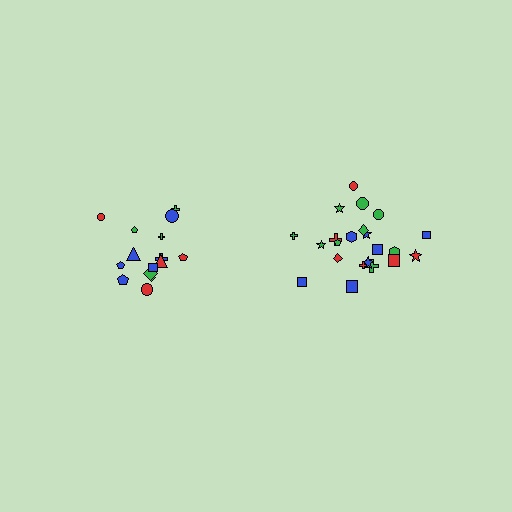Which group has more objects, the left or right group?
The right group.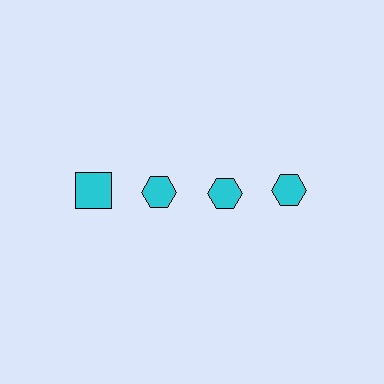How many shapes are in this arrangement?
There are 4 shapes arranged in a grid pattern.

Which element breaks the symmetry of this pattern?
The cyan square in the top row, leftmost column breaks the symmetry. All other shapes are cyan hexagons.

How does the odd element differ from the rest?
It has a different shape: square instead of hexagon.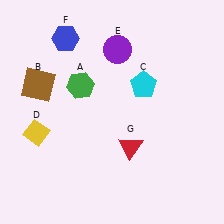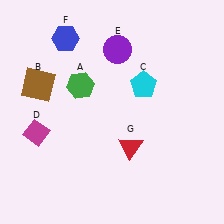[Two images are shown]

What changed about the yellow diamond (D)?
In Image 1, D is yellow. In Image 2, it changed to magenta.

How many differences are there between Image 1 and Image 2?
There is 1 difference between the two images.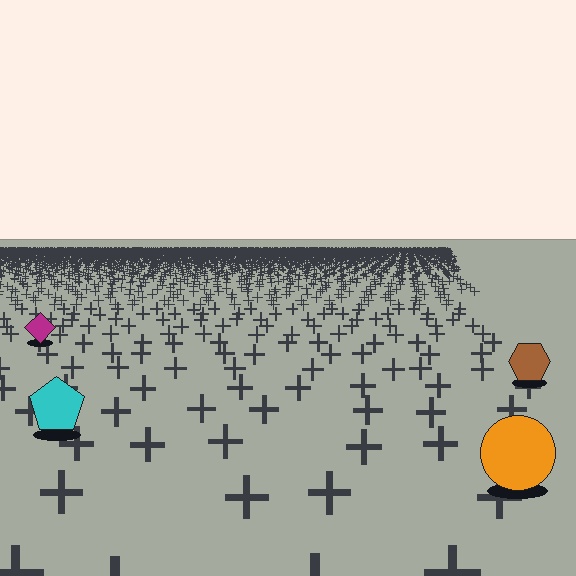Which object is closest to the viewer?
The orange circle is closest. The texture marks near it are larger and more spread out.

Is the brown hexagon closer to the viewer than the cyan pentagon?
No. The cyan pentagon is closer — you can tell from the texture gradient: the ground texture is coarser near it.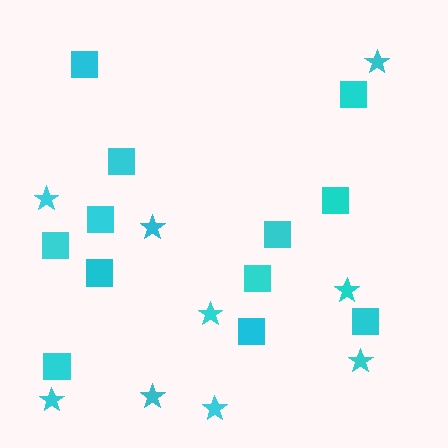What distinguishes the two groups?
There are 2 groups: one group of stars (9) and one group of squares (12).